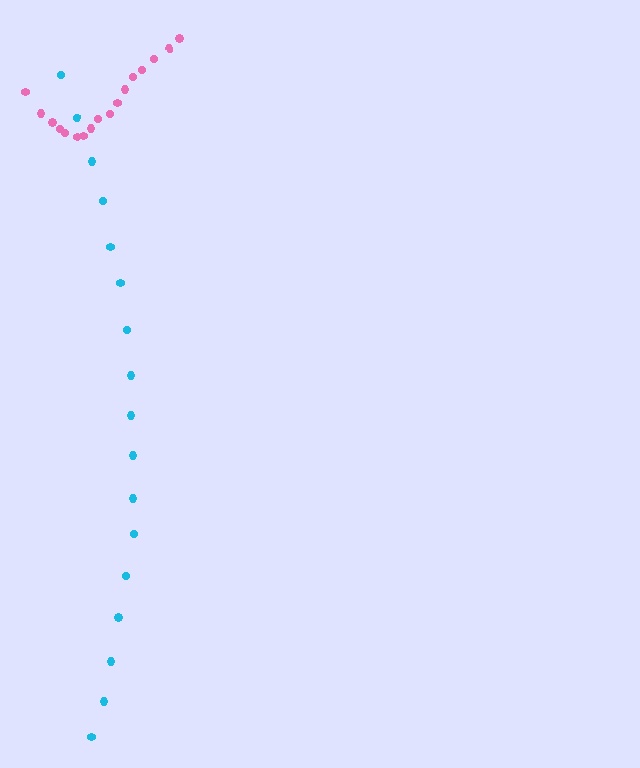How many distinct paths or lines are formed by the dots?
There are 2 distinct paths.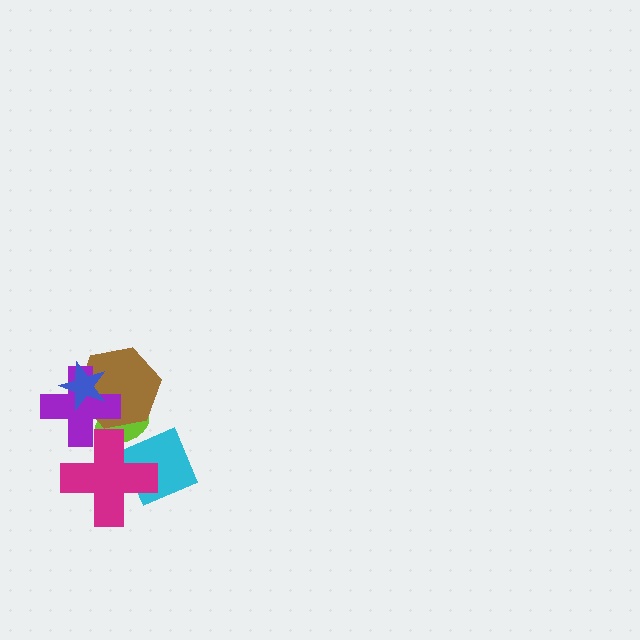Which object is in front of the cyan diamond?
The magenta cross is in front of the cyan diamond.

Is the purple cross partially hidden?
Yes, it is partially covered by another shape.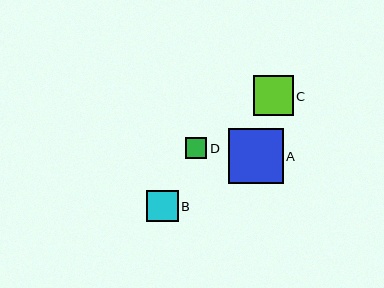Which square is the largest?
Square A is the largest with a size of approximately 55 pixels.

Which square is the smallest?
Square D is the smallest with a size of approximately 21 pixels.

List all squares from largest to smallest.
From largest to smallest: A, C, B, D.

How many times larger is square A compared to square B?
Square A is approximately 1.8 times the size of square B.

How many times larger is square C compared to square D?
Square C is approximately 1.9 times the size of square D.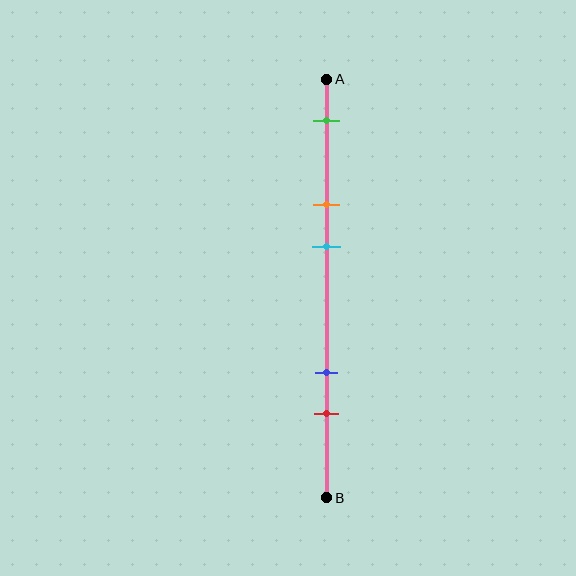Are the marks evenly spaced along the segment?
No, the marks are not evenly spaced.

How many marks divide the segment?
There are 5 marks dividing the segment.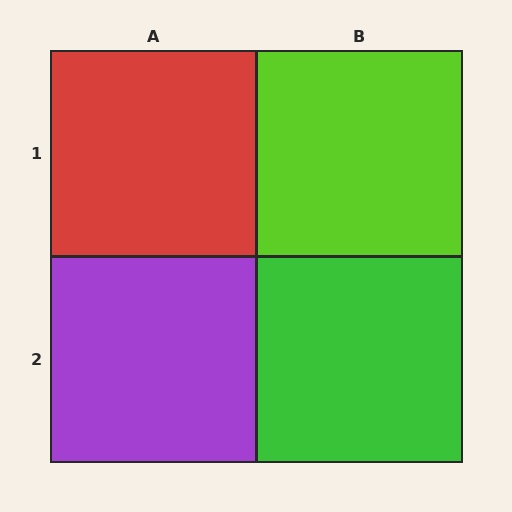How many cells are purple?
1 cell is purple.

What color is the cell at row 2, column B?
Green.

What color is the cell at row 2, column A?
Purple.